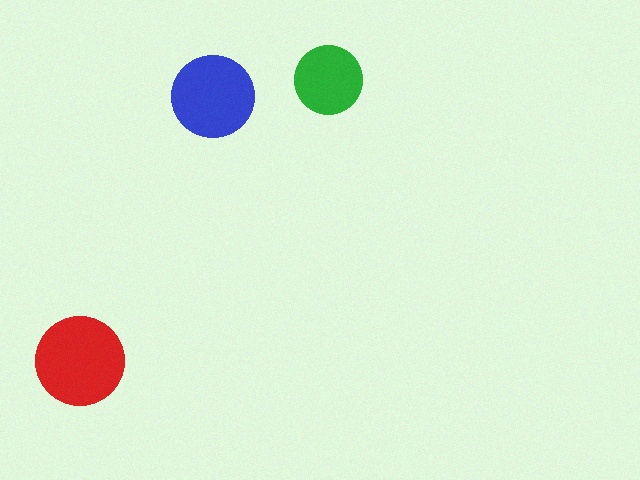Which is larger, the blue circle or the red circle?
The red one.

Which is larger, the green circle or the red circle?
The red one.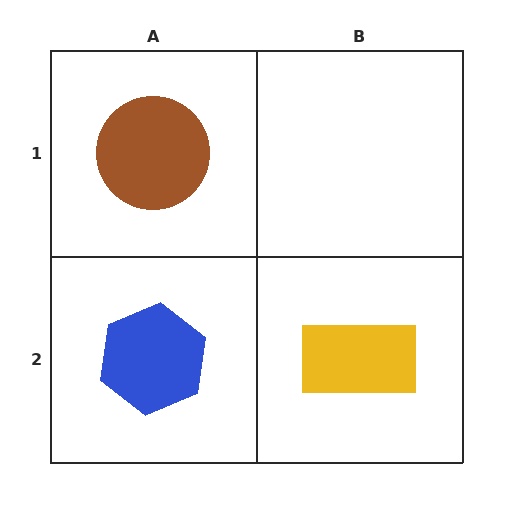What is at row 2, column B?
A yellow rectangle.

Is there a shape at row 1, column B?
No, that cell is empty.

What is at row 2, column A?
A blue hexagon.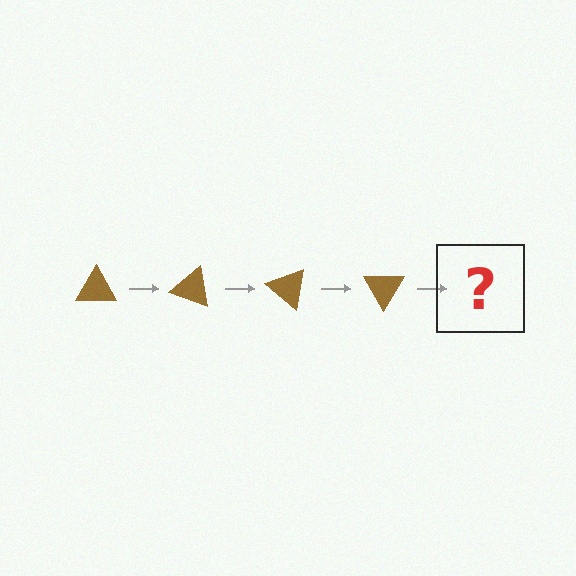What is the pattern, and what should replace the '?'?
The pattern is that the triangle rotates 20 degrees each step. The '?' should be a brown triangle rotated 80 degrees.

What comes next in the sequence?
The next element should be a brown triangle rotated 80 degrees.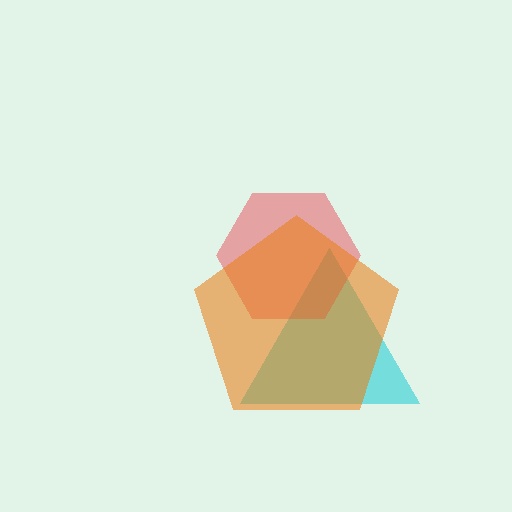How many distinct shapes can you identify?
There are 3 distinct shapes: a cyan triangle, a red hexagon, an orange pentagon.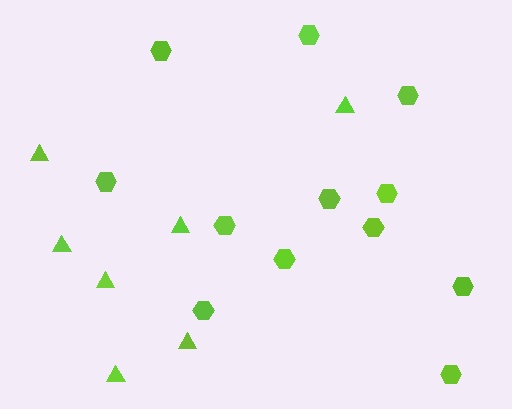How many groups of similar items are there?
There are 2 groups: one group of hexagons (12) and one group of triangles (7).